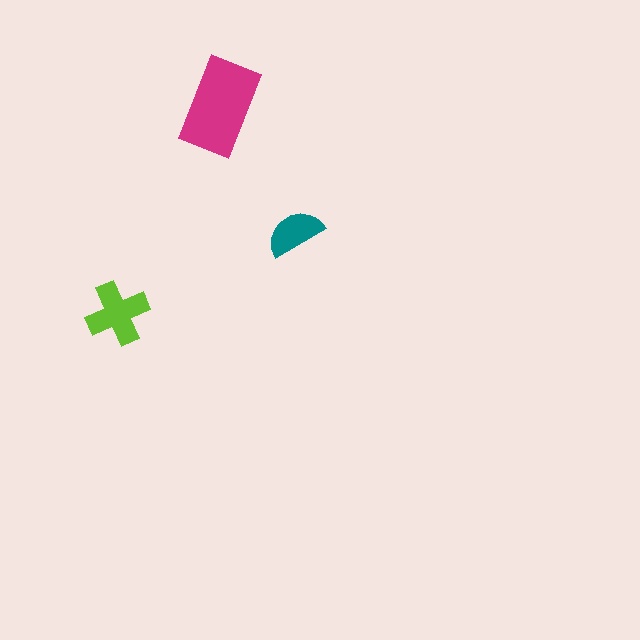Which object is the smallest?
The teal semicircle.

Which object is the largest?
The magenta rectangle.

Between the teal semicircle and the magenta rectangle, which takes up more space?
The magenta rectangle.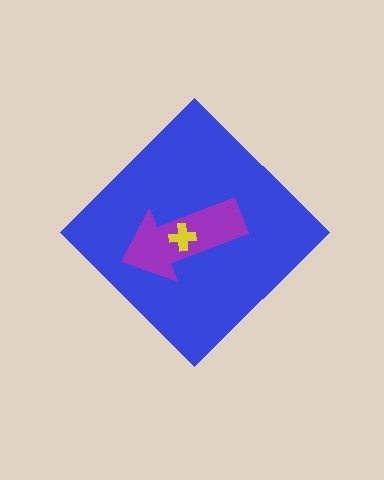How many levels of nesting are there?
3.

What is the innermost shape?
The yellow cross.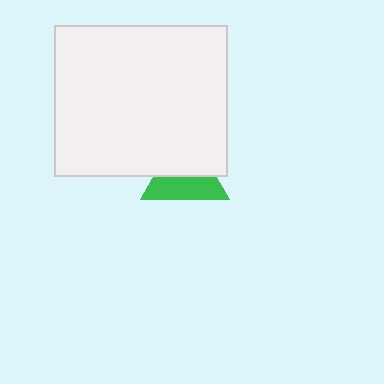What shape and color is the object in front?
The object in front is a white rectangle.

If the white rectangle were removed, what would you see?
You would see the complete green triangle.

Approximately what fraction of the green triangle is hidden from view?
Roughly 52% of the green triangle is hidden behind the white rectangle.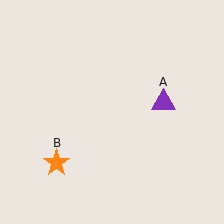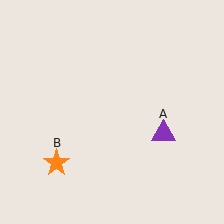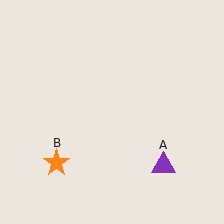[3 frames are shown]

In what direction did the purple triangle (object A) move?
The purple triangle (object A) moved down.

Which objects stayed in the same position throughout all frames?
Orange star (object B) remained stationary.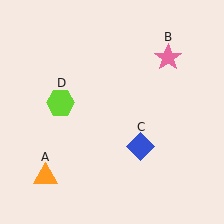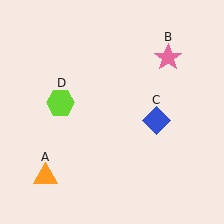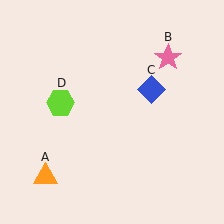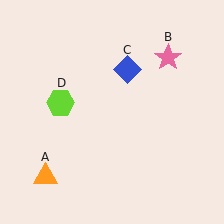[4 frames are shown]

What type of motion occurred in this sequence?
The blue diamond (object C) rotated counterclockwise around the center of the scene.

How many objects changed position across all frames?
1 object changed position: blue diamond (object C).